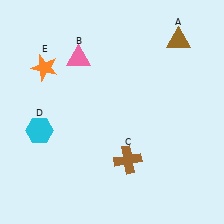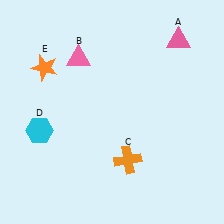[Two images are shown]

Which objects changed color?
A changed from brown to pink. C changed from brown to orange.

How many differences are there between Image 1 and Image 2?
There are 2 differences between the two images.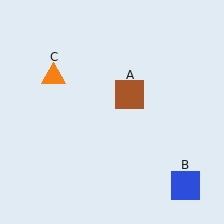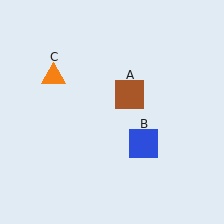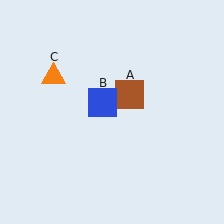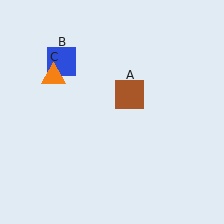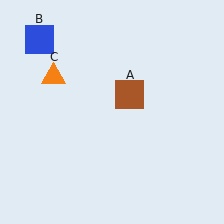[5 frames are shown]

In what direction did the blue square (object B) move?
The blue square (object B) moved up and to the left.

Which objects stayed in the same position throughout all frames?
Brown square (object A) and orange triangle (object C) remained stationary.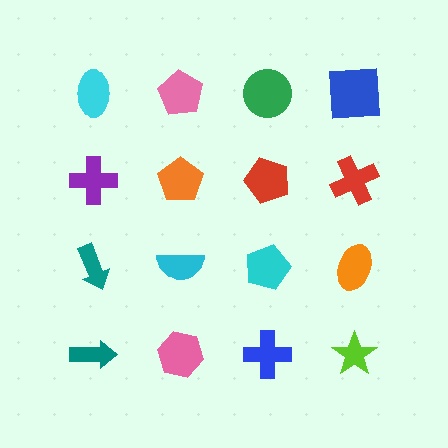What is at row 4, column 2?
A pink hexagon.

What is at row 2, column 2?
An orange pentagon.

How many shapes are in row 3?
4 shapes.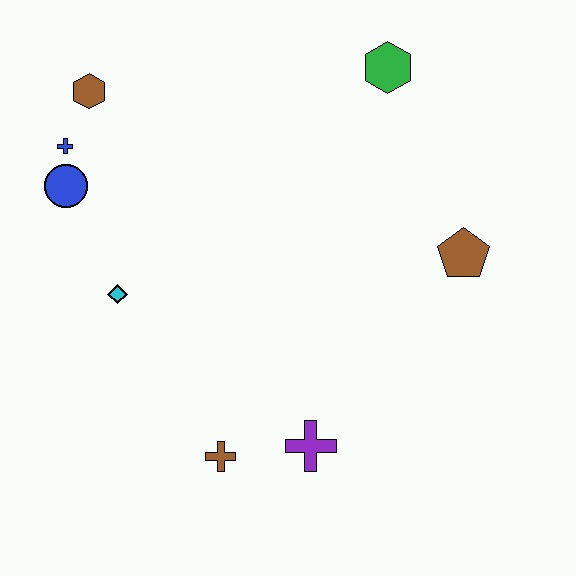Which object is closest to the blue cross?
The blue circle is closest to the blue cross.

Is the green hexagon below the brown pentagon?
No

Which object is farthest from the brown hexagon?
The purple cross is farthest from the brown hexagon.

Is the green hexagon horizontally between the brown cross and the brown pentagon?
Yes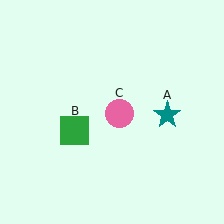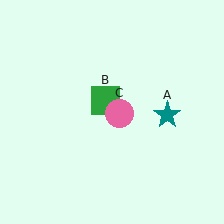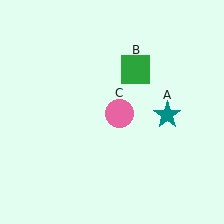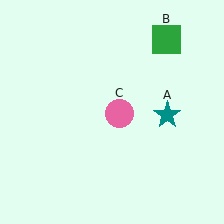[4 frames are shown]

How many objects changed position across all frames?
1 object changed position: green square (object B).